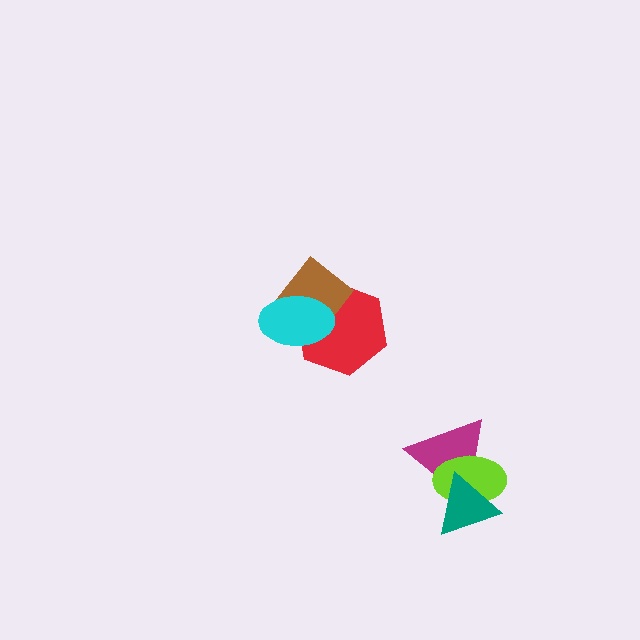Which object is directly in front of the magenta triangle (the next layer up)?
The lime ellipse is directly in front of the magenta triangle.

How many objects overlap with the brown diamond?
2 objects overlap with the brown diamond.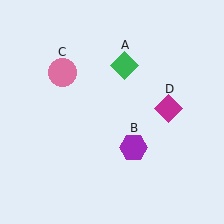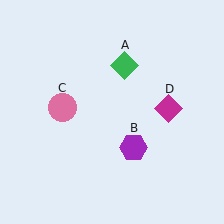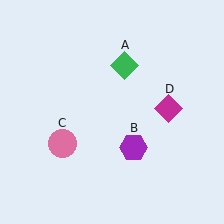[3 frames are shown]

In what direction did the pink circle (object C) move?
The pink circle (object C) moved down.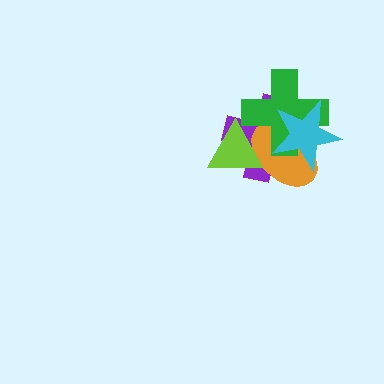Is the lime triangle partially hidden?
Yes, it is partially covered by another shape.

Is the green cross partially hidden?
Yes, it is partially covered by another shape.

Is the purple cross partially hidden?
Yes, it is partially covered by another shape.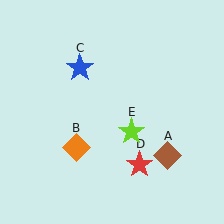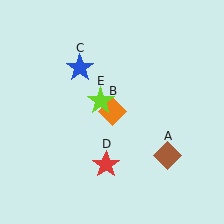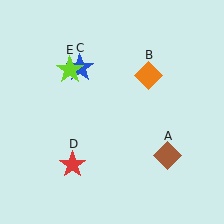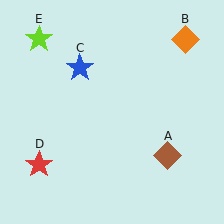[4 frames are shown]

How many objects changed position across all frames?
3 objects changed position: orange diamond (object B), red star (object D), lime star (object E).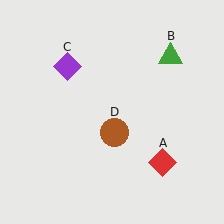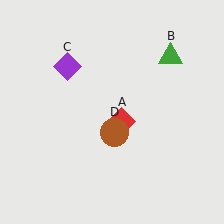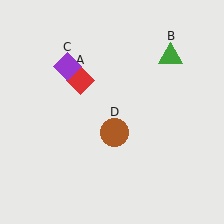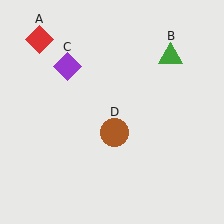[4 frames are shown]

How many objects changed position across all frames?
1 object changed position: red diamond (object A).